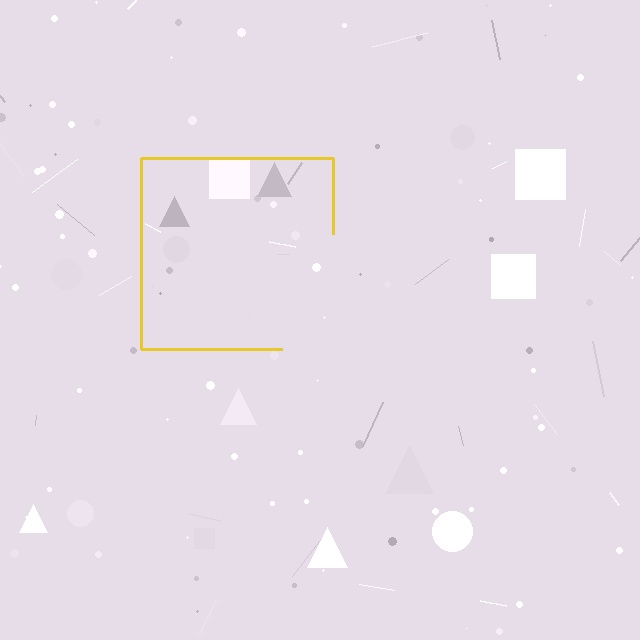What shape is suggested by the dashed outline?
The dashed outline suggests a square.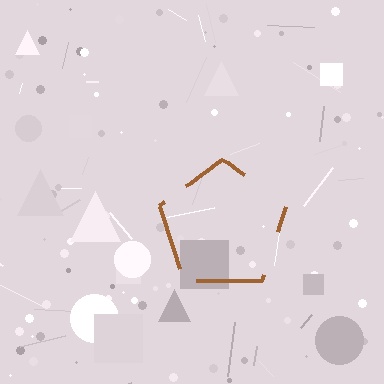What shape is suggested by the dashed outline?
The dashed outline suggests a pentagon.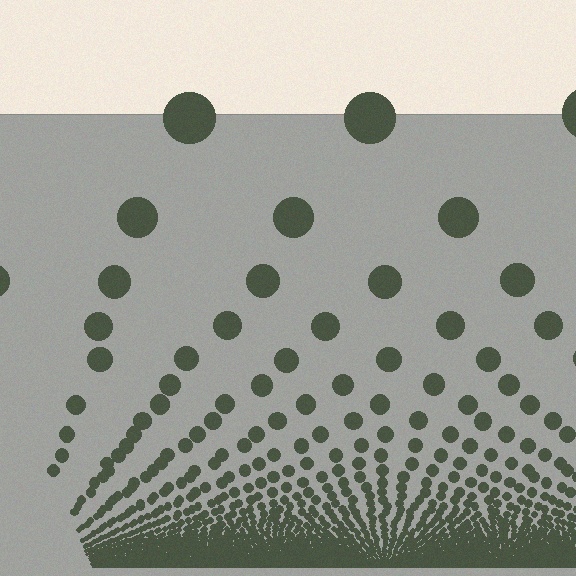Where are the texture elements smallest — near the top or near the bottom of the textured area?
Near the bottom.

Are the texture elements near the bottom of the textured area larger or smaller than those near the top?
Smaller. The gradient is inverted — elements near the bottom are smaller and denser.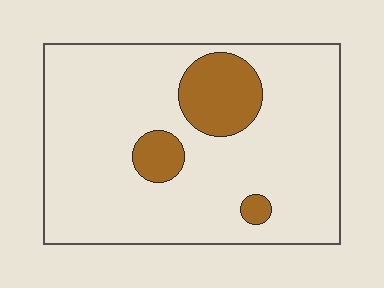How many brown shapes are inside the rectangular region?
3.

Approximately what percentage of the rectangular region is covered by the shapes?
Approximately 15%.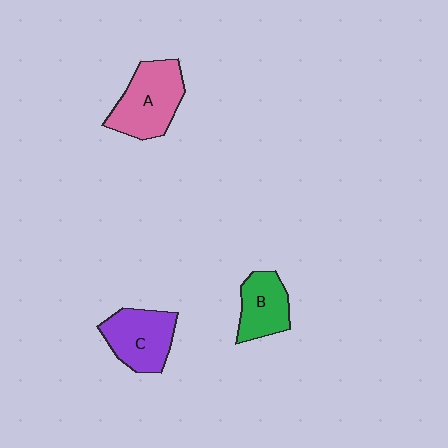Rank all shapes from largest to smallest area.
From largest to smallest: A (pink), C (purple), B (green).